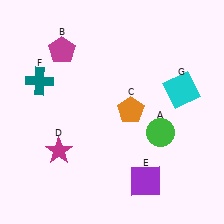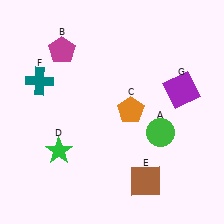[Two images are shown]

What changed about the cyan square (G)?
In Image 1, G is cyan. In Image 2, it changed to purple.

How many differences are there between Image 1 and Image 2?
There are 3 differences between the two images.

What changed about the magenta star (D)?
In Image 1, D is magenta. In Image 2, it changed to green.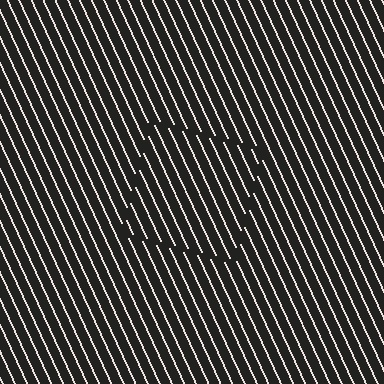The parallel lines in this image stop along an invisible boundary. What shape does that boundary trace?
An illusory square. The interior of the shape contains the same grating, shifted by half a period — the contour is defined by the phase discontinuity where line-ends from the inner and outer gratings abut.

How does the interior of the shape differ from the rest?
The interior of the shape contains the same grating, shifted by half a period — the contour is defined by the phase discontinuity where line-ends from the inner and outer gratings abut.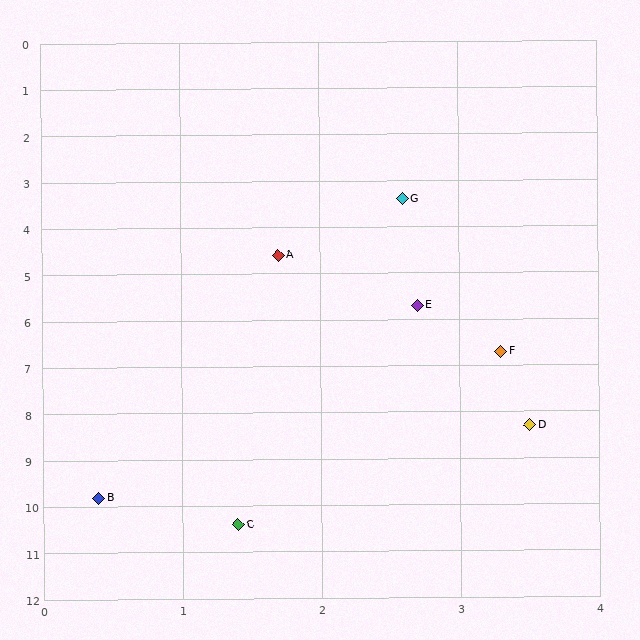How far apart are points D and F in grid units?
Points D and F are about 1.6 grid units apart.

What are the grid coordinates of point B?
Point B is at approximately (0.4, 9.8).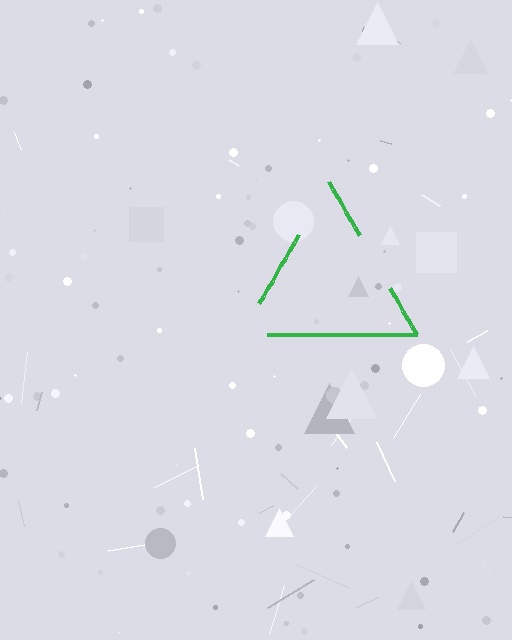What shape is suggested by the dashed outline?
The dashed outline suggests a triangle.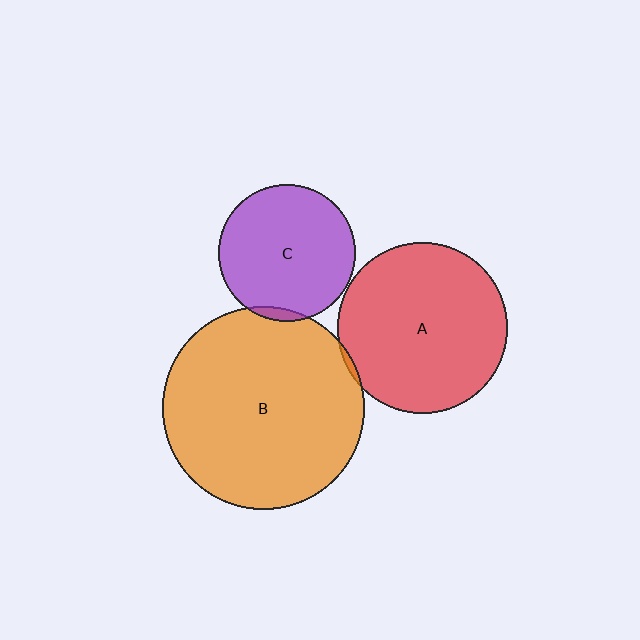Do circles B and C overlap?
Yes.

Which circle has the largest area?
Circle B (orange).